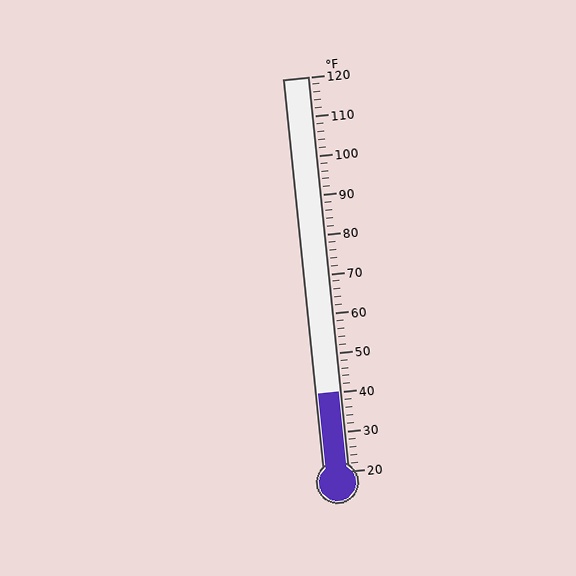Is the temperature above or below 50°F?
The temperature is below 50°F.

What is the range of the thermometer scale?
The thermometer scale ranges from 20°F to 120°F.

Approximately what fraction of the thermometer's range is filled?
The thermometer is filled to approximately 20% of its range.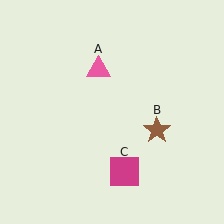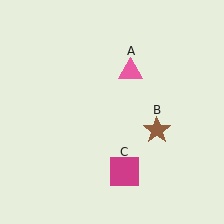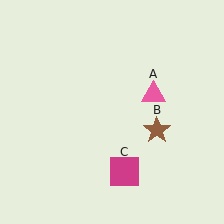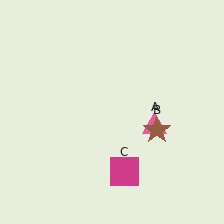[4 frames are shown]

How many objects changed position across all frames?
1 object changed position: pink triangle (object A).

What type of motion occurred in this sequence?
The pink triangle (object A) rotated clockwise around the center of the scene.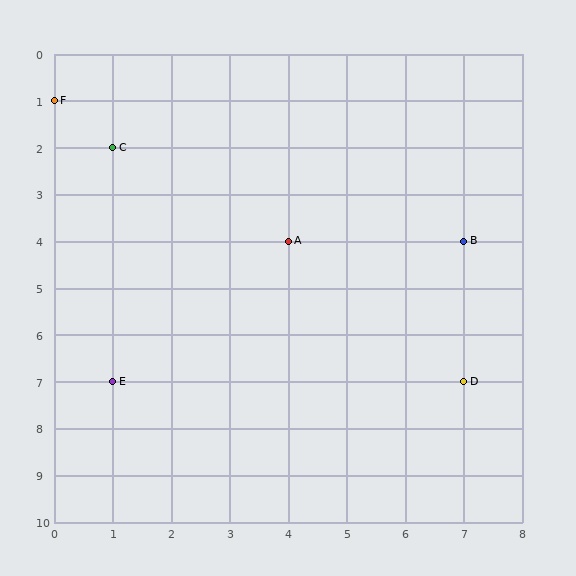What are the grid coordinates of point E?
Point E is at grid coordinates (1, 7).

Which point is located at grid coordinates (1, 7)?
Point E is at (1, 7).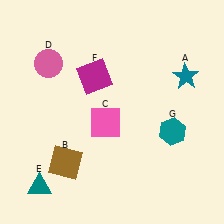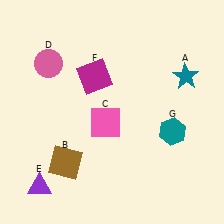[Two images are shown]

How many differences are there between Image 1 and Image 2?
There is 1 difference between the two images.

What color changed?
The triangle (E) changed from teal in Image 1 to purple in Image 2.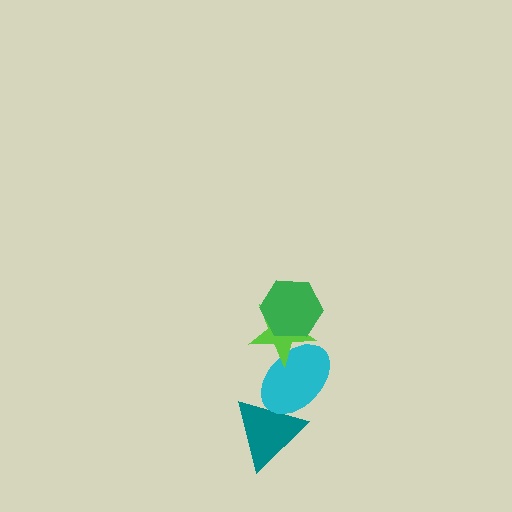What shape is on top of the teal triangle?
The cyan ellipse is on top of the teal triangle.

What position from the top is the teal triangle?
The teal triangle is 4th from the top.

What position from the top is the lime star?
The lime star is 2nd from the top.